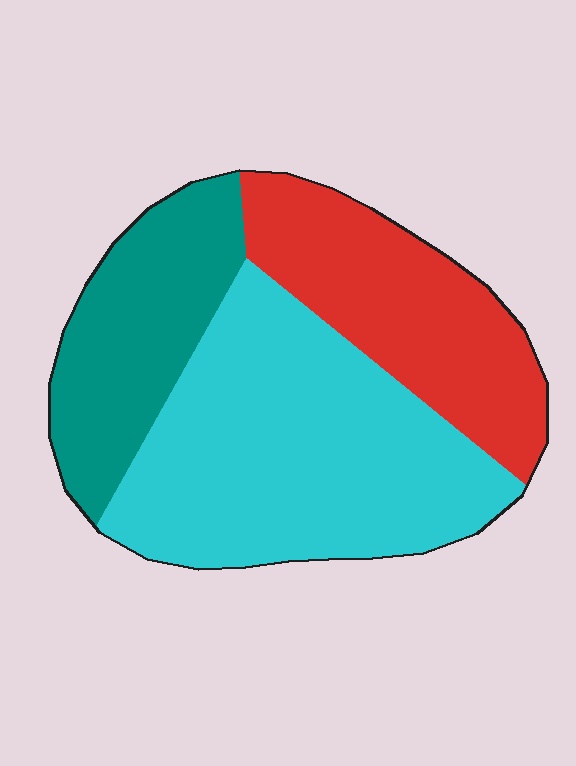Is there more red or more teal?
Red.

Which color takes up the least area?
Teal, at roughly 25%.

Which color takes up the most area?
Cyan, at roughly 50%.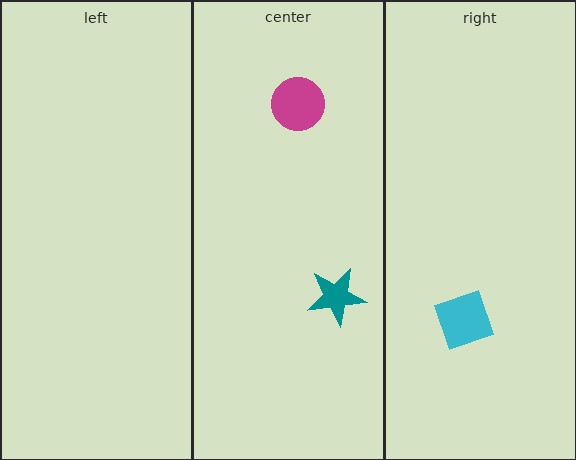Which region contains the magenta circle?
The center region.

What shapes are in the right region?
The cyan square.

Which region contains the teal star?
The center region.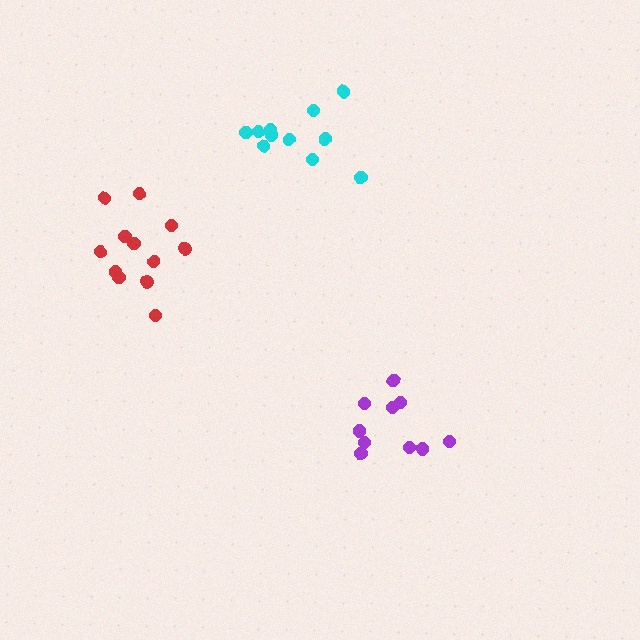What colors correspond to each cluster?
The clusters are colored: red, purple, cyan.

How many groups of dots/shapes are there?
There are 3 groups.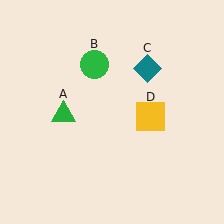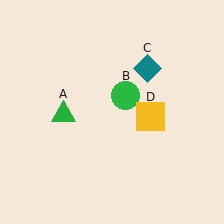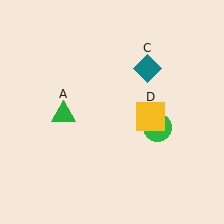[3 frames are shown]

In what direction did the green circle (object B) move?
The green circle (object B) moved down and to the right.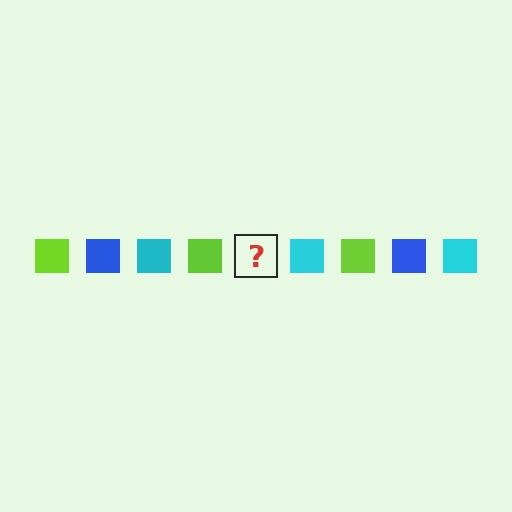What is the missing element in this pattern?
The missing element is a blue square.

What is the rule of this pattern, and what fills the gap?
The rule is that the pattern cycles through lime, blue, cyan squares. The gap should be filled with a blue square.